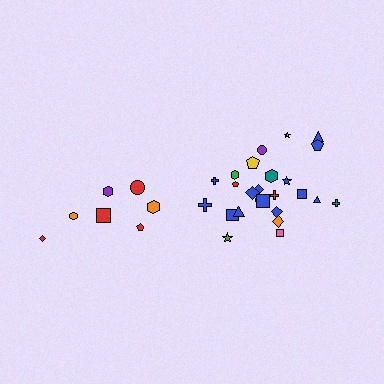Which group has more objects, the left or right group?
The right group.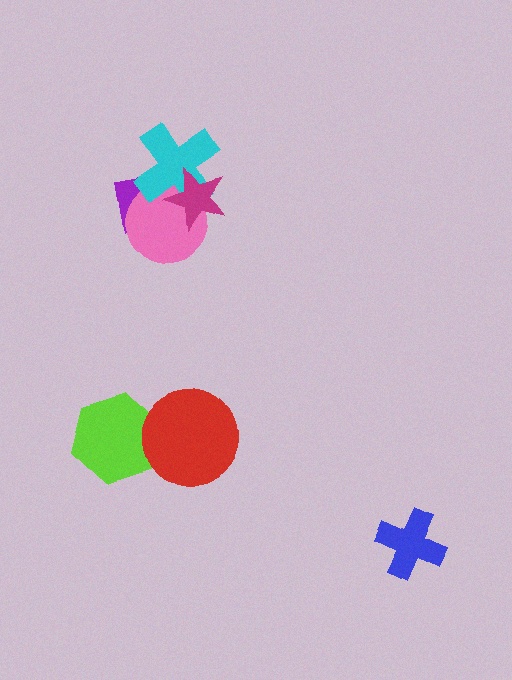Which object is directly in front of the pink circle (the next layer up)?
The cyan cross is directly in front of the pink circle.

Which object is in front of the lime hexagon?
The red circle is in front of the lime hexagon.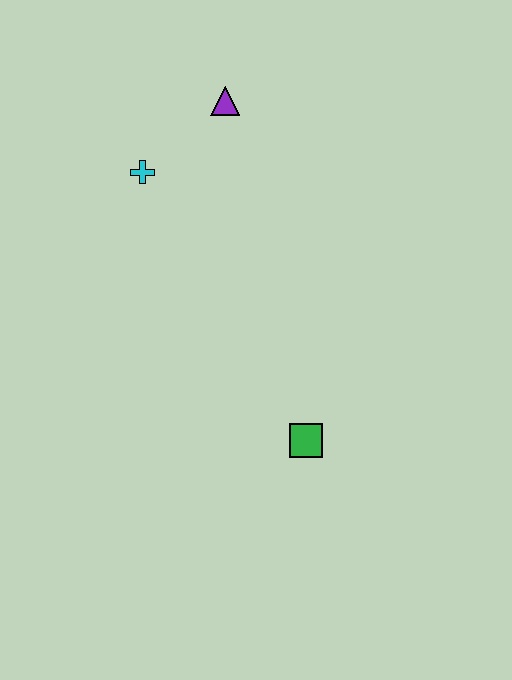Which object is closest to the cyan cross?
The purple triangle is closest to the cyan cross.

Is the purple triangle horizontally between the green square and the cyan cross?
Yes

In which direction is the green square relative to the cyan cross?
The green square is below the cyan cross.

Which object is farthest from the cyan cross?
The green square is farthest from the cyan cross.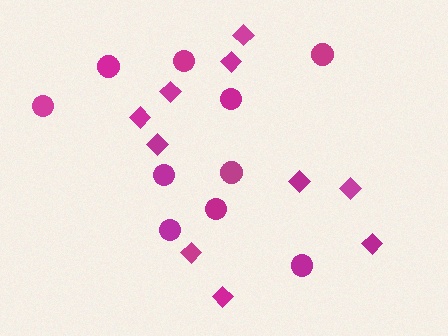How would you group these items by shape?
There are 2 groups: one group of diamonds (10) and one group of circles (10).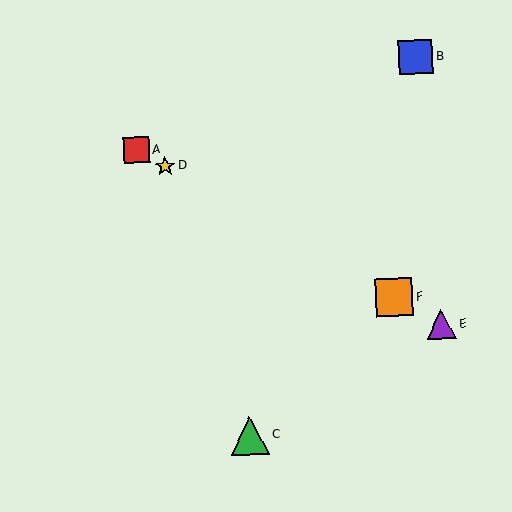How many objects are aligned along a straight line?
4 objects (A, D, E, F) are aligned along a straight line.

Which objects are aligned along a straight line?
Objects A, D, E, F are aligned along a straight line.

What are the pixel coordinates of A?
Object A is at (136, 150).